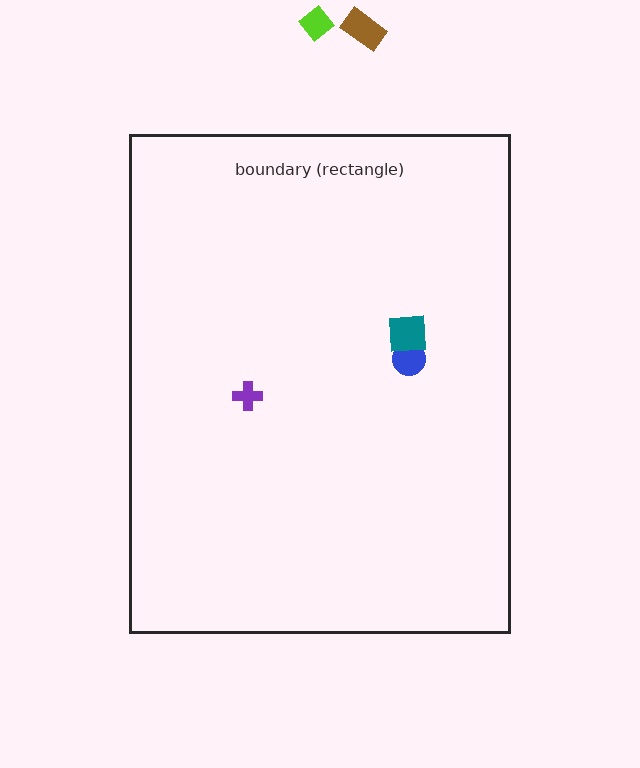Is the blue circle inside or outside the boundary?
Inside.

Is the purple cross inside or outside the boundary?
Inside.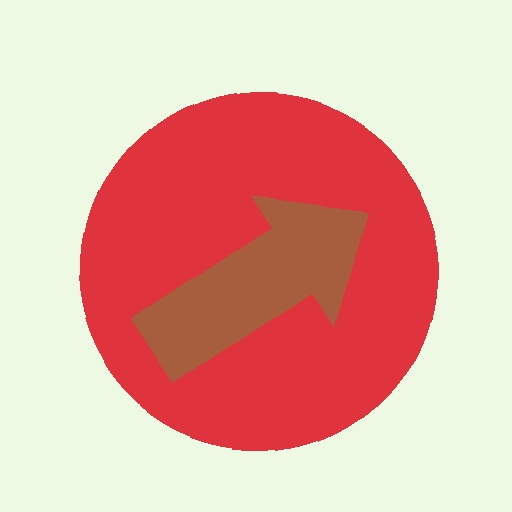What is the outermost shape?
The red circle.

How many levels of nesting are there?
2.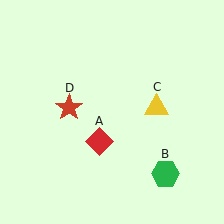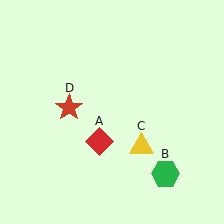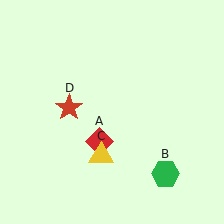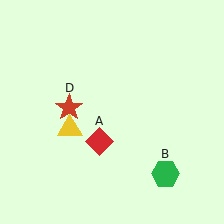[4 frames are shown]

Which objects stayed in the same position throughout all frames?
Red diamond (object A) and green hexagon (object B) and red star (object D) remained stationary.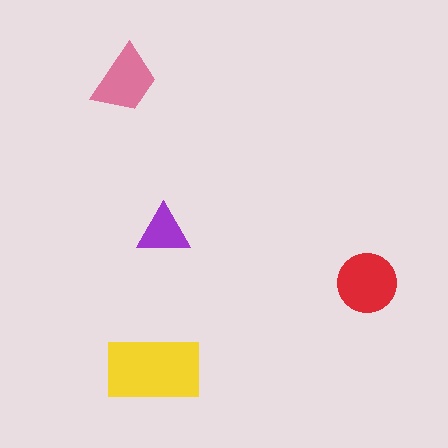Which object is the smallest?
The purple triangle.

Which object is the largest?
The yellow rectangle.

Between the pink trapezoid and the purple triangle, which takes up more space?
The pink trapezoid.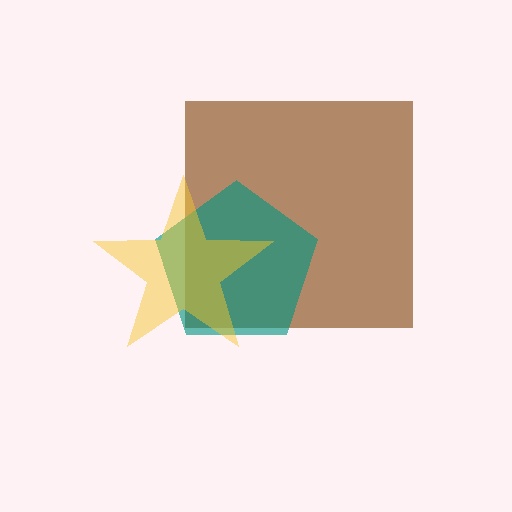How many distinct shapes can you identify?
There are 3 distinct shapes: a brown square, a teal pentagon, a yellow star.